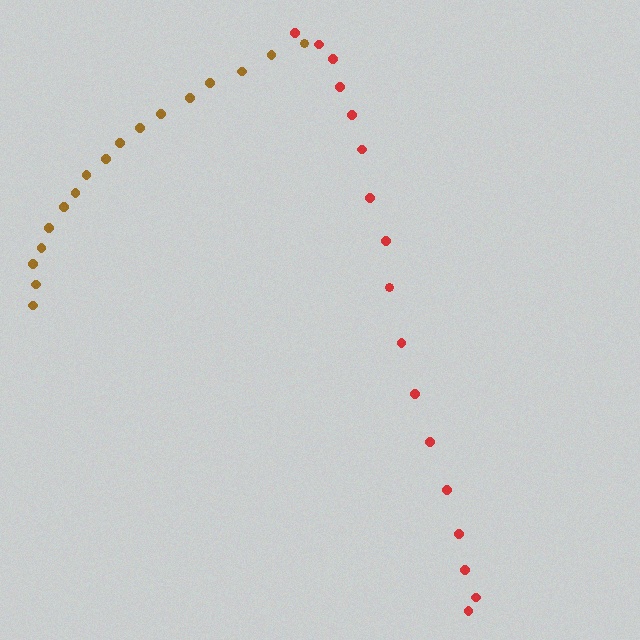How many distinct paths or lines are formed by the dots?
There are 2 distinct paths.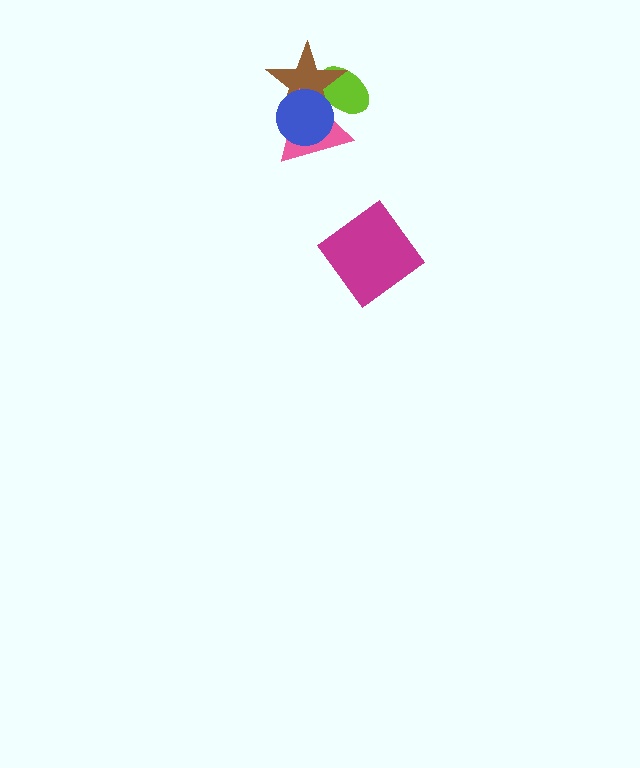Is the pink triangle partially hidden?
Yes, it is partially covered by another shape.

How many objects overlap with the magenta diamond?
0 objects overlap with the magenta diamond.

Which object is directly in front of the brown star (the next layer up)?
The pink triangle is directly in front of the brown star.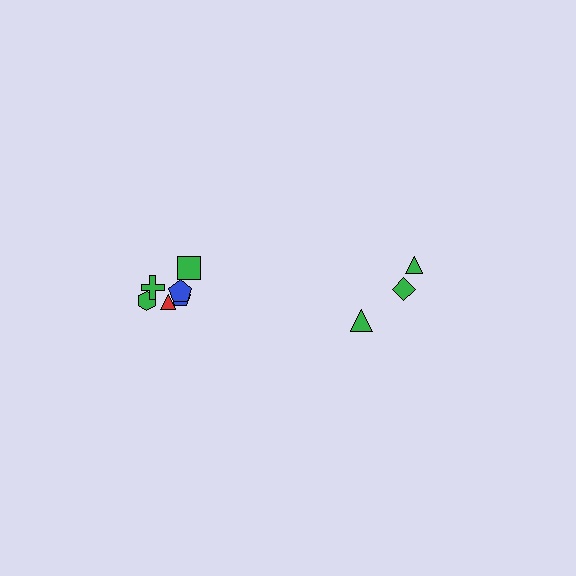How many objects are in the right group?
There are 3 objects.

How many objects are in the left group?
There are 6 objects.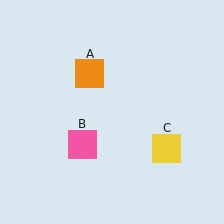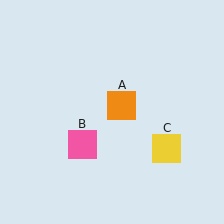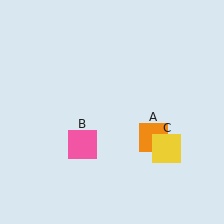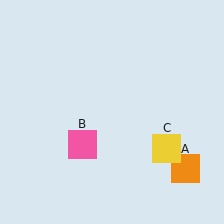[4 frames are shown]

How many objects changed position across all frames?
1 object changed position: orange square (object A).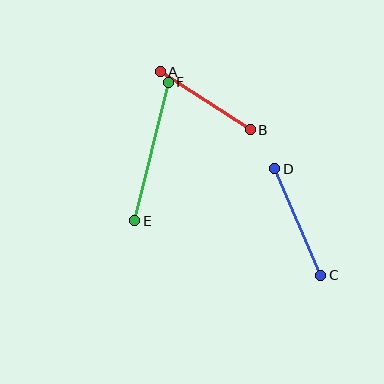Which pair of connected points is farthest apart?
Points E and F are farthest apart.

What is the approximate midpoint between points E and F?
The midpoint is at approximately (152, 152) pixels.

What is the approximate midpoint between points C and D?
The midpoint is at approximately (298, 222) pixels.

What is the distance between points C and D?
The distance is approximately 116 pixels.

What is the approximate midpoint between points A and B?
The midpoint is at approximately (205, 101) pixels.